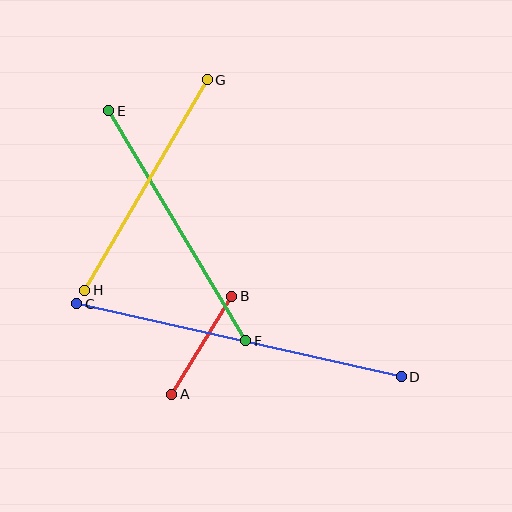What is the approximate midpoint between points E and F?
The midpoint is at approximately (177, 226) pixels.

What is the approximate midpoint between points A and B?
The midpoint is at approximately (202, 345) pixels.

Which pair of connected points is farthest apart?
Points C and D are farthest apart.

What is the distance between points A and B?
The distance is approximately 115 pixels.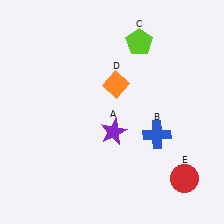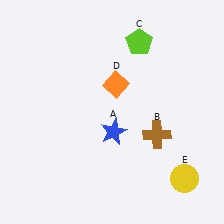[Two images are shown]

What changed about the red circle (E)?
In Image 1, E is red. In Image 2, it changed to yellow.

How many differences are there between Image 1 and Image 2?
There are 3 differences between the two images.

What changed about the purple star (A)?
In Image 1, A is purple. In Image 2, it changed to blue.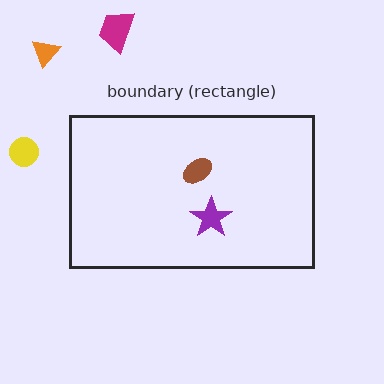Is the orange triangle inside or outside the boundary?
Outside.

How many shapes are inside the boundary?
2 inside, 3 outside.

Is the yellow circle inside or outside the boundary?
Outside.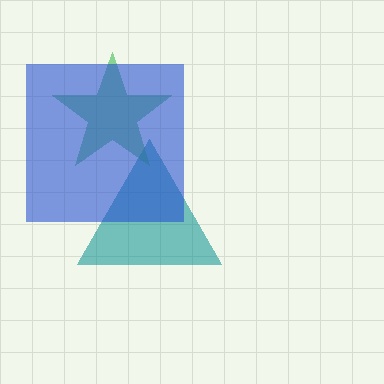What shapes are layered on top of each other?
The layered shapes are: a teal triangle, a green star, a blue square.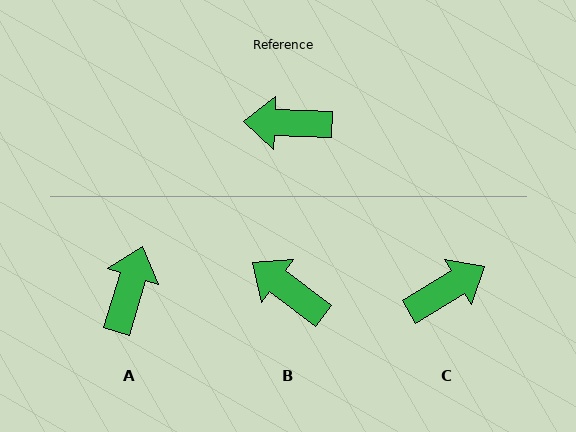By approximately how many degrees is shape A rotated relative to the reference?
Approximately 105 degrees clockwise.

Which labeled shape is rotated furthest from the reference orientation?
C, about 147 degrees away.